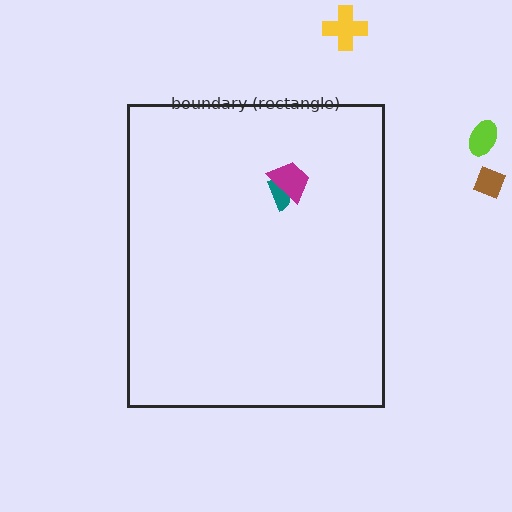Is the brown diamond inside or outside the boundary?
Outside.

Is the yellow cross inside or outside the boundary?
Outside.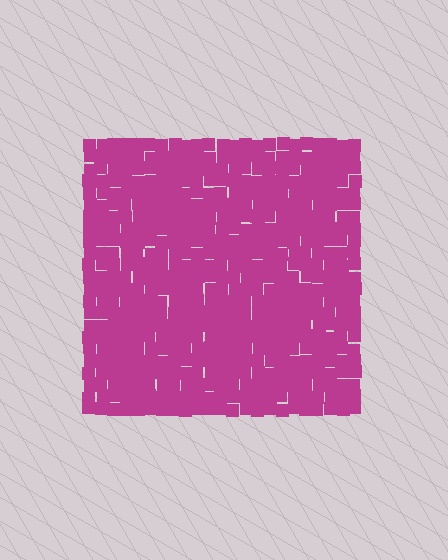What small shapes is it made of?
It is made of small squares.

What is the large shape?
The large shape is a square.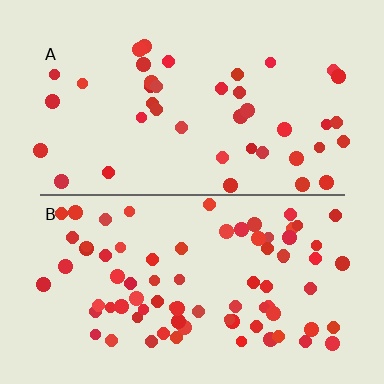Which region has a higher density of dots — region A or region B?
B (the bottom).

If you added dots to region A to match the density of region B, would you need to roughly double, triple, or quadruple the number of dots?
Approximately double.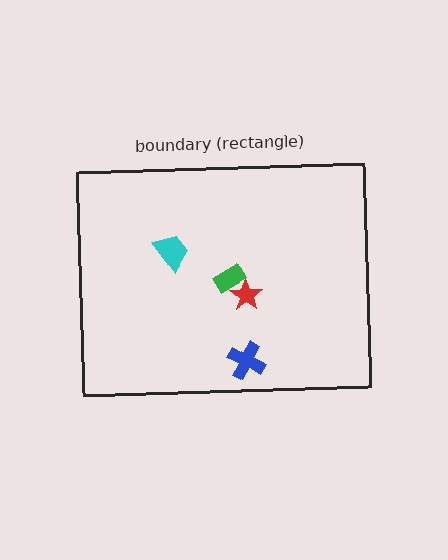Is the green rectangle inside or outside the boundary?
Inside.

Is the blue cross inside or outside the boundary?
Inside.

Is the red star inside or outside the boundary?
Inside.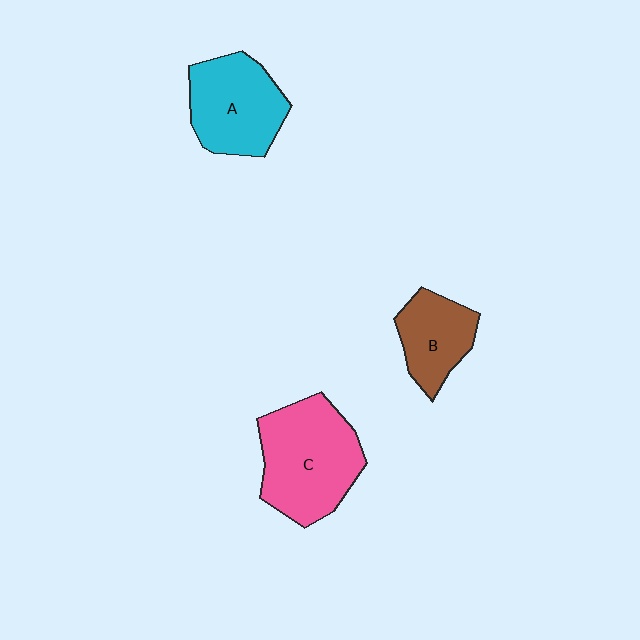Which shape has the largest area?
Shape C (pink).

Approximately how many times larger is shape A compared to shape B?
Approximately 1.4 times.